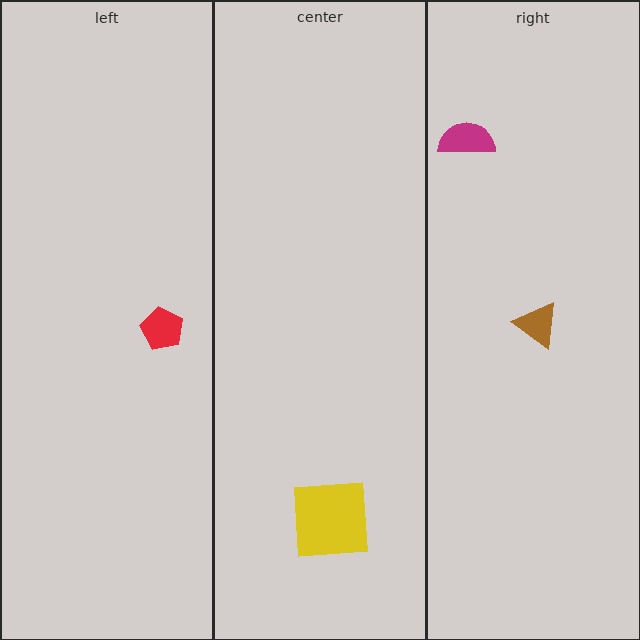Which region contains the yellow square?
The center region.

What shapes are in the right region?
The brown triangle, the magenta semicircle.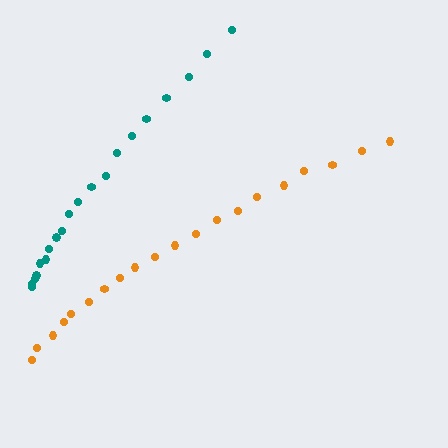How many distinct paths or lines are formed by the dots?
There are 2 distinct paths.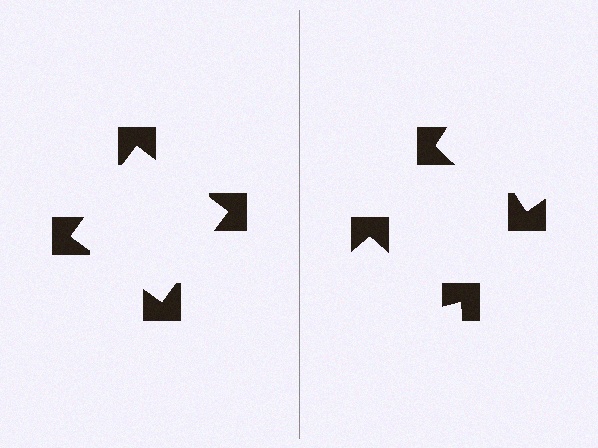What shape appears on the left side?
An illusory square.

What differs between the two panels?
The notched squares are positioned identically on both sides; only the wedge orientations differ. On the left they align to a square; on the right they are misaligned.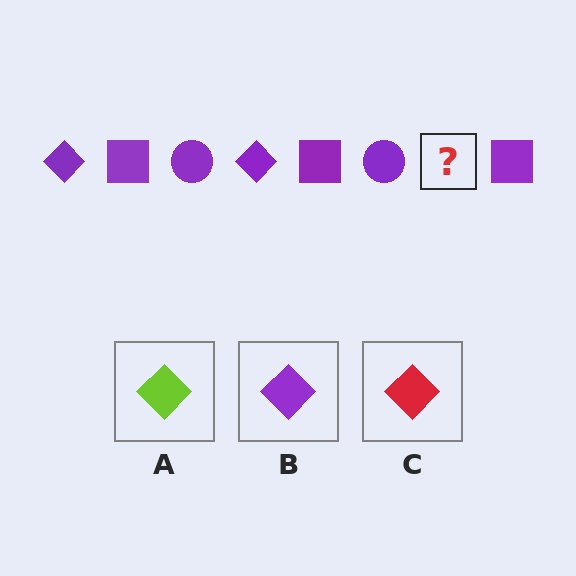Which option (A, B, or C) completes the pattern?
B.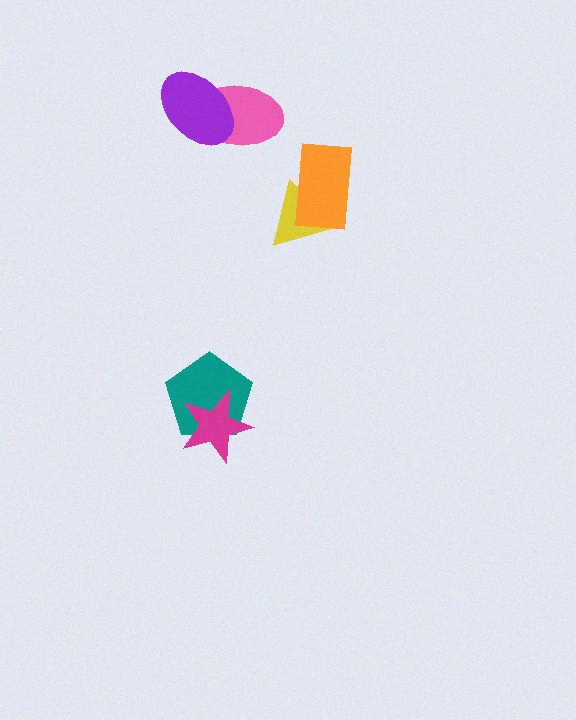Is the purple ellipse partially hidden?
No, no other shape covers it.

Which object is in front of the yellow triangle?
The orange rectangle is in front of the yellow triangle.